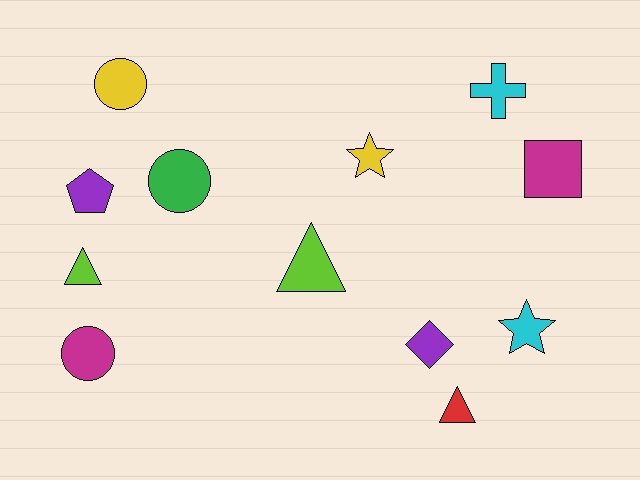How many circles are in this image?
There are 3 circles.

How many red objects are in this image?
There is 1 red object.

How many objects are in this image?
There are 12 objects.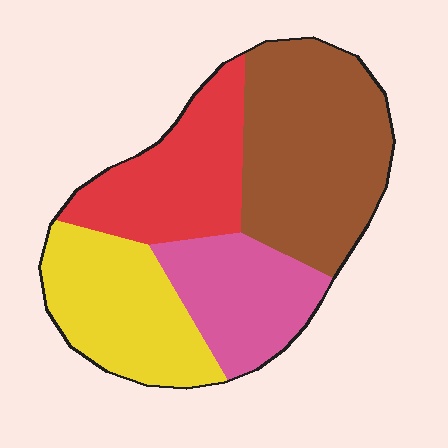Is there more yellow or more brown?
Brown.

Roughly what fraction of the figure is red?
Red covers roughly 25% of the figure.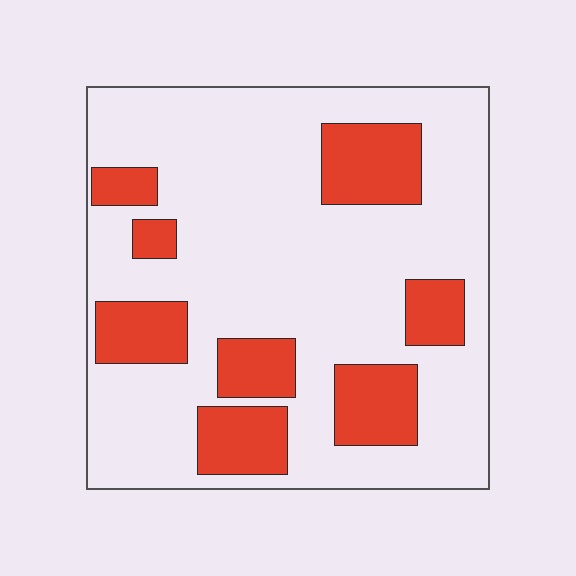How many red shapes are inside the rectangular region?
8.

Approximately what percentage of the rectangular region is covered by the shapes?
Approximately 25%.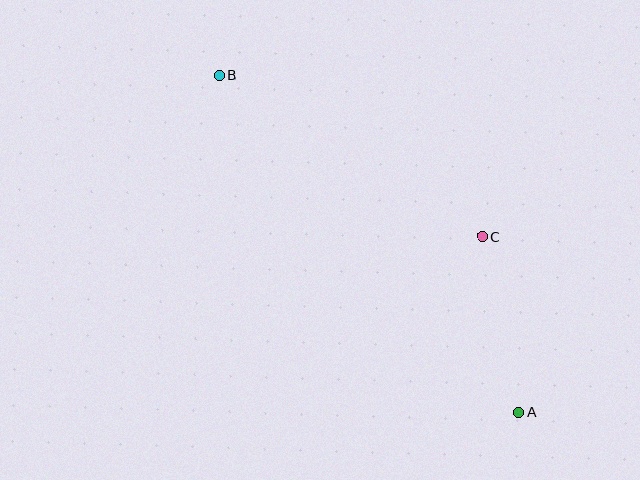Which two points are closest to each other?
Points A and C are closest to each other.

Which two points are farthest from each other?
Points A and B are farthest from each other.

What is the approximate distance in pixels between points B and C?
The distance between B and C is approximately 309 pixels.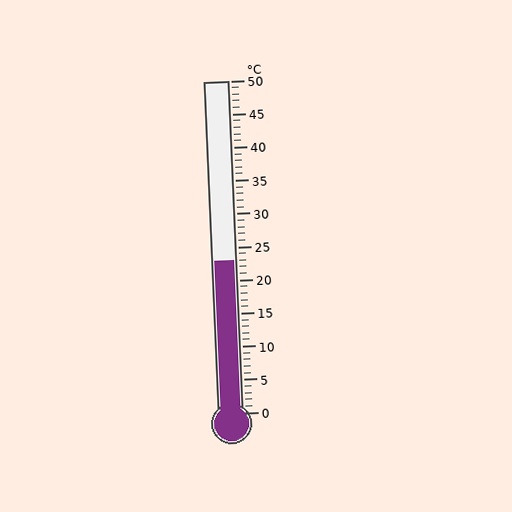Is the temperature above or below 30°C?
The temperature is below 30°C.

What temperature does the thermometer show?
The thermometer shows approximately 23°C.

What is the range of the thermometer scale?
The thermometer scale ranges from 0°C to 50°C.